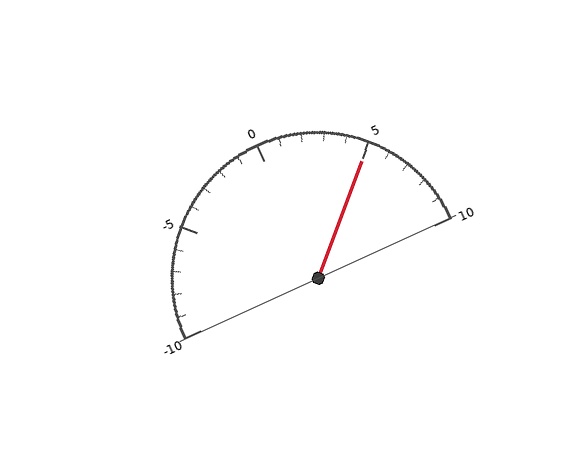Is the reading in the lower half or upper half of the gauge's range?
The reading is in the upper half of the range (-10 to 10).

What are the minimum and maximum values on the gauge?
The gauge ranges from -10 to 10.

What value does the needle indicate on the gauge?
The needle indicates approximately 5.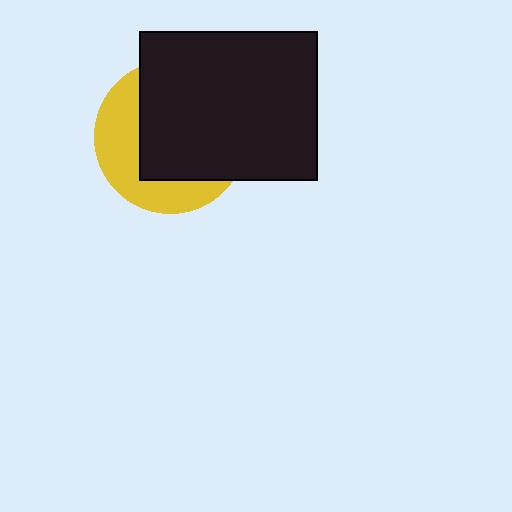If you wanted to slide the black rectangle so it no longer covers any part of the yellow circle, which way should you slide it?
Slide it toward the upper-right — that is the most direct way to separate the two shapes.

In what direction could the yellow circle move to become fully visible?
The yellow circle could move toward the lower-left. That would shift it out from behind the black rectangle entirely.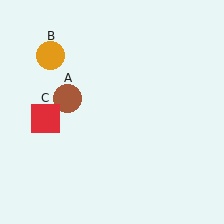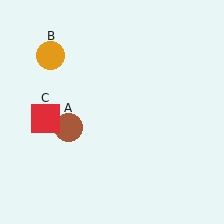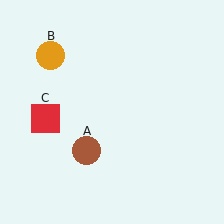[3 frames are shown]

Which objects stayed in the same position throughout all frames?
Orange circle (object B) and red square (object C) remained stationary.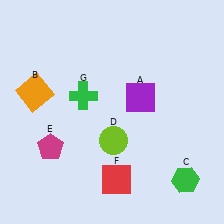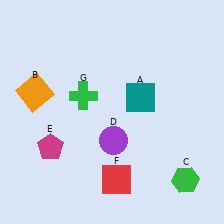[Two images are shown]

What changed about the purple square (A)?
In Image 1, A is purple. In Image 2, it changed to teal.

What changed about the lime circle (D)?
In Image 1, D is lime. In Image 2, it changed to purple.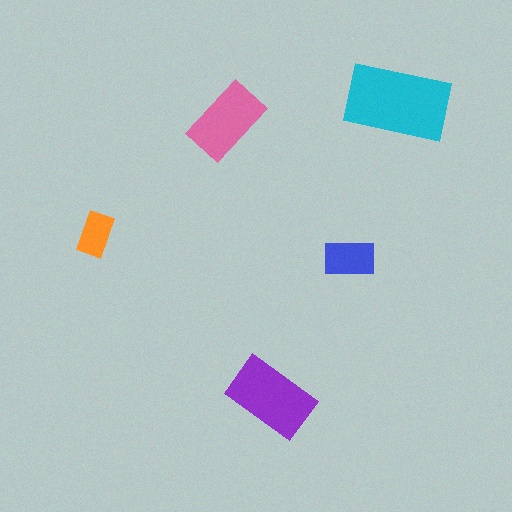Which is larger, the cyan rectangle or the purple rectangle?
The cyan one.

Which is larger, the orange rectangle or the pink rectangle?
The pink one.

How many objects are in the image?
There are 5 objects in the image.